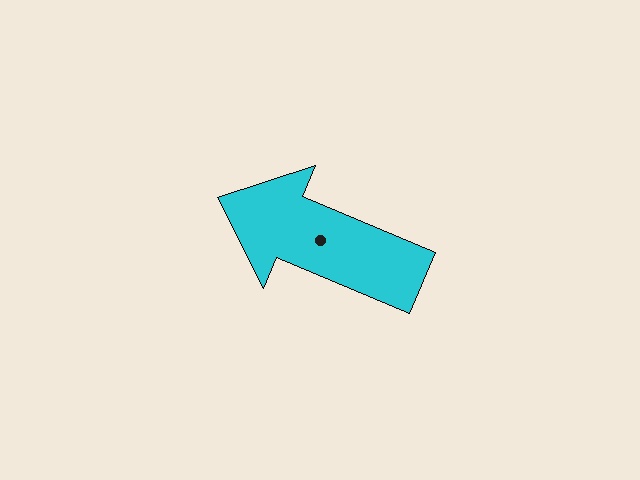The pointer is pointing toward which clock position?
Roughly 10 o'clock.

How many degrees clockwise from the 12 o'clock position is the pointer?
Approximately 293 degrees.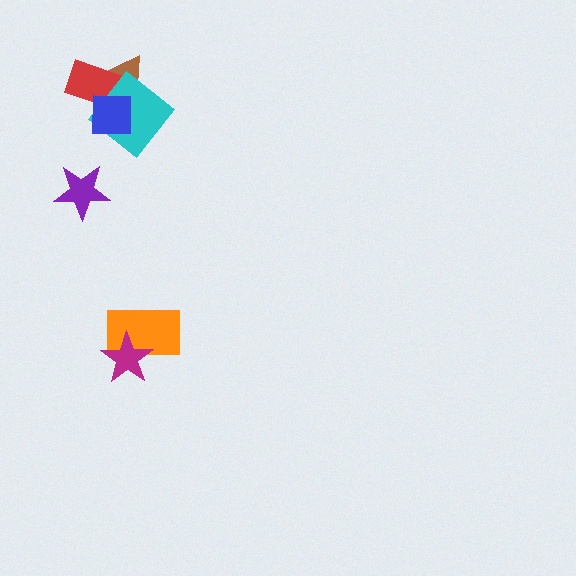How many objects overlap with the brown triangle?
3 objects overlap with the brown triangle.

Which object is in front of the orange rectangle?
The magenta star is in front of the orange rectangle.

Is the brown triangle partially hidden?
Yes, it is partially covered by another shape.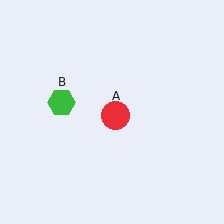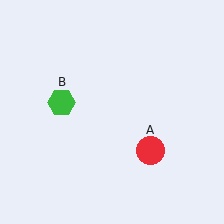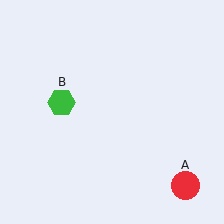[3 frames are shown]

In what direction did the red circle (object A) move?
The red circle (object A) moved down and to the right.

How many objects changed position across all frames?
1 object changed position: red circle (object A).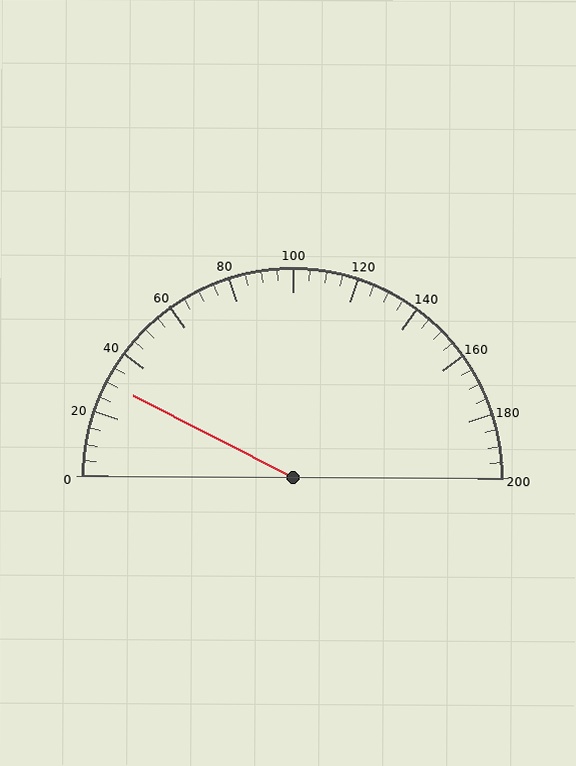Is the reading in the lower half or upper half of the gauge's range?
The reading is in the lower half of the range (0 to 200).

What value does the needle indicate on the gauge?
The needle indicates approximately 30.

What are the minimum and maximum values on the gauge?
The gauge ranges from 0 to 200.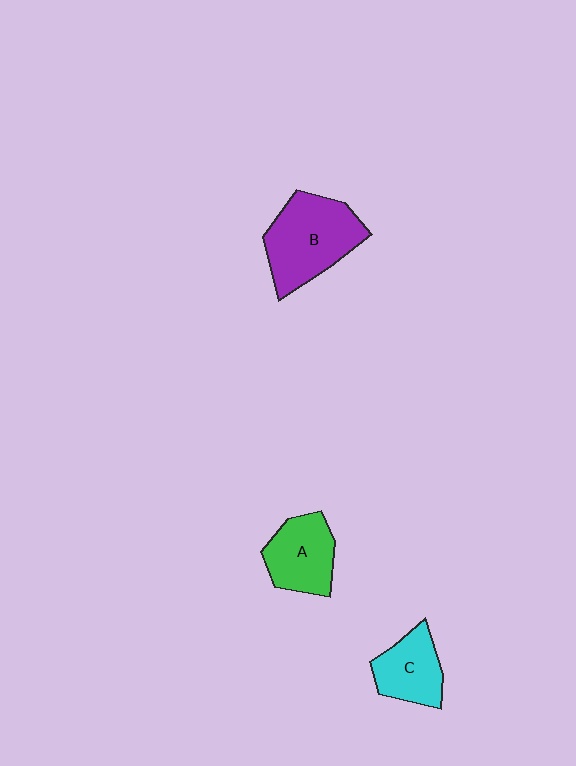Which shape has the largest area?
Shape B (purple).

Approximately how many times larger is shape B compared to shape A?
Approximately 1.5 times.